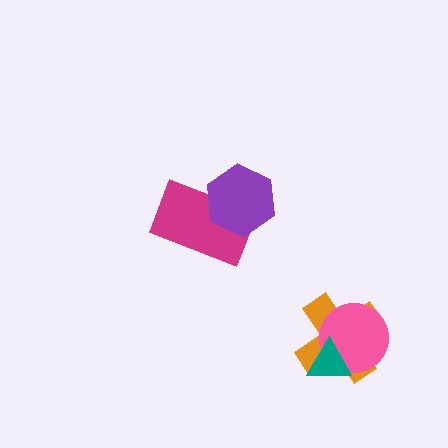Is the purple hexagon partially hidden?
No, no other shape covers it.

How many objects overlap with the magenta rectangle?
1 object overlaps with the magenta rectangle.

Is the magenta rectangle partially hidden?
Yes, it is partially covered by another shape.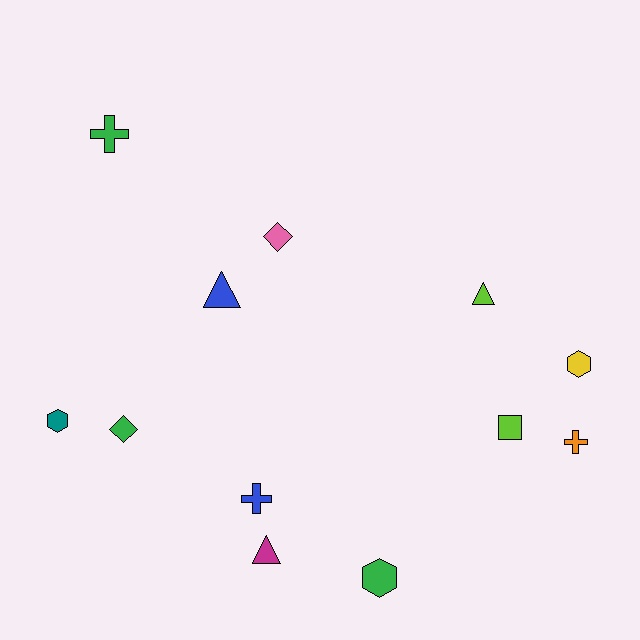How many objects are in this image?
There are 12 objects.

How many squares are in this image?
There is 1 square.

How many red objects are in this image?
There are no red objects.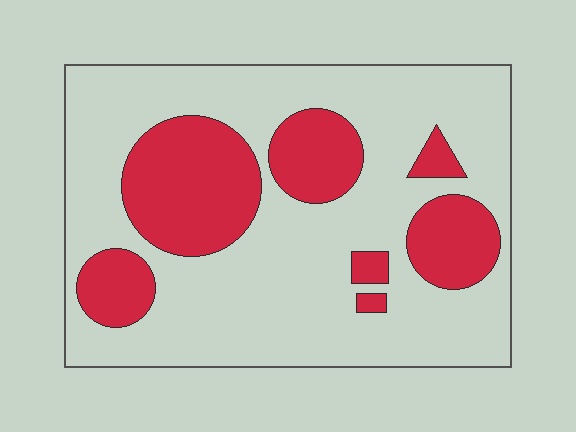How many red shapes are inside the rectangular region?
7.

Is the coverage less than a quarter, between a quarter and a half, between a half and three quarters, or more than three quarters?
Between a quarter and a half.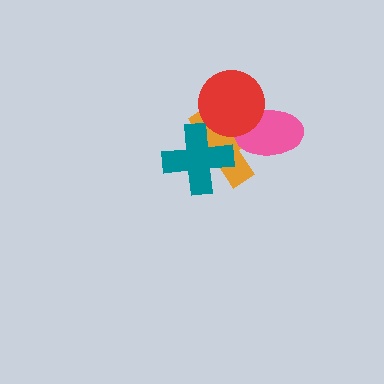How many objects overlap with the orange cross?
3 objects overlap with the orange cross.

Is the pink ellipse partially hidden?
Yes, it is partially covered by another shape.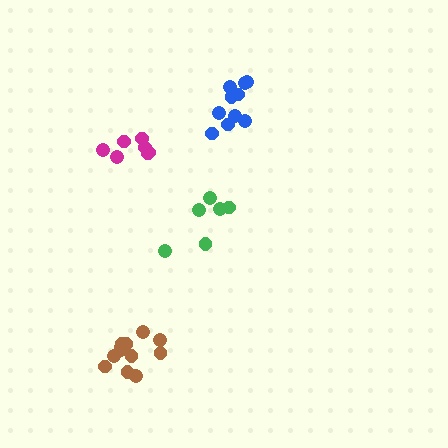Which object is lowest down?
The brown cluster is bottommost.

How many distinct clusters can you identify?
There are 4 distinct clusters.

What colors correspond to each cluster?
The clusters are colored: blue, brown, magenta, green.